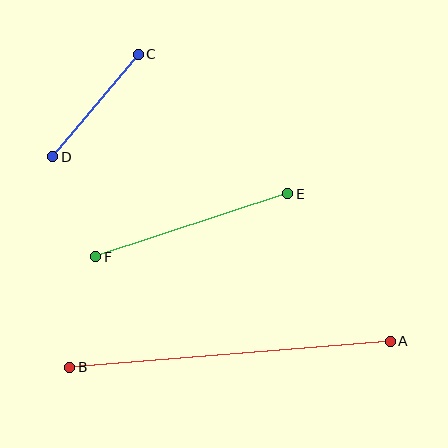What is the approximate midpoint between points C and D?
The midpoint is at approximately (96, 106) pixels.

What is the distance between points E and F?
The distance is approximately 202 pixels.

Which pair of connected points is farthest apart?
Points A and B are farthest apart.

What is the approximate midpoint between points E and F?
The midpoint is at approximately (192, 225) pixels.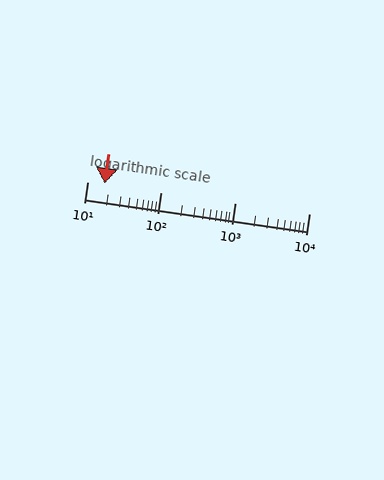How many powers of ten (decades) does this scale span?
The scale spans 3 decades, from 10 to 10000.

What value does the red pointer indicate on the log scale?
The pointer indicates approximately 17.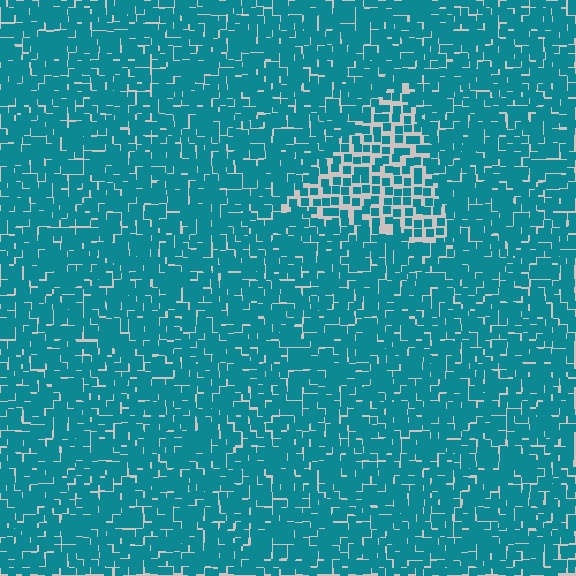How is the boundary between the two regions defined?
The boundary is defined by a change in element density (approximately 1.9x ratio). All elements are the same color, size, and shape.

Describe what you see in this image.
The image contains small teal elements arranged at two different densities. A triangle-shaped region is visible where the elements are less densely packed than the surrounding area.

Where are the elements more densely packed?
The elements are more densely packed outside the triangle boundary.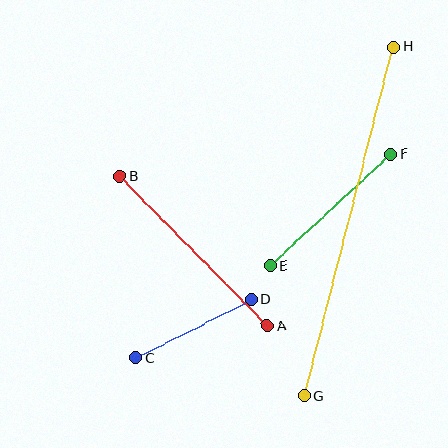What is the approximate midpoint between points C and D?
The midpoint is at approximately (194, 329) pixels.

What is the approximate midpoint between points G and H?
The midpoint is at approximately (349, 221) pixels.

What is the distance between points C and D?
The distance is approximately 129 pixels.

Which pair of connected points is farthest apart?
Points G and H are farthest apart.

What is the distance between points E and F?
The distance is approximately 164 pixels.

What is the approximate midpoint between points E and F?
The midpoint is at approximately (331, 210) pixels.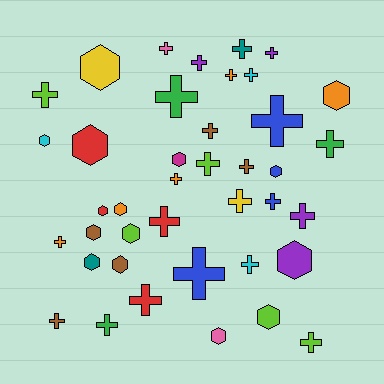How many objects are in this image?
There are 40 objects.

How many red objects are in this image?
There are 4 red objects.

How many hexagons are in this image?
There are 15 hexagons.